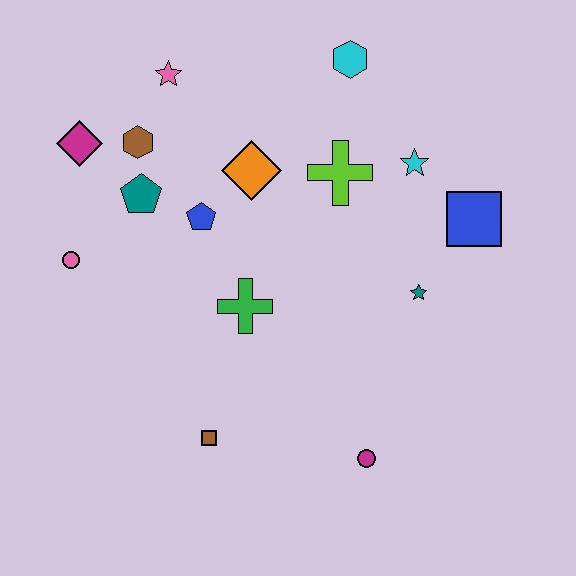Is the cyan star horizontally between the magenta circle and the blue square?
Yes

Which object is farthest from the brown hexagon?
The magenta circle is farthest from the brown hexagon.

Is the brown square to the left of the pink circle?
No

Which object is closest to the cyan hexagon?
The lime cross is closest to the cyan hexagon.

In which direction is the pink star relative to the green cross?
The pink star is above the green cross.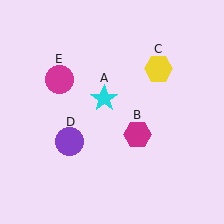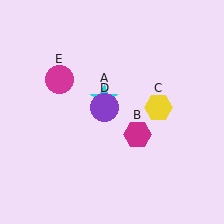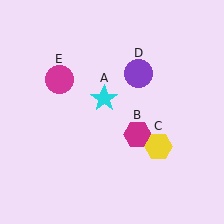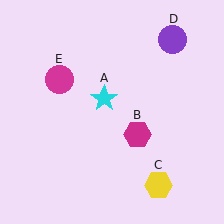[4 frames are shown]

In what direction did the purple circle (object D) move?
The purple circle (object D) moved up and to the right.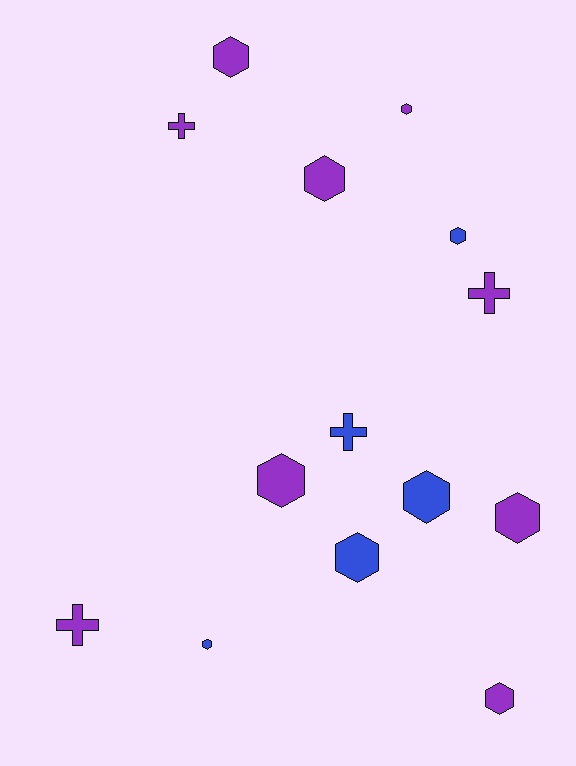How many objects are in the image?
There are 14 objects.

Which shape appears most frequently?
Hexagon, with 10 objects.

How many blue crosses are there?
There is 1 blue cross.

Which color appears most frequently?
Purple, with 9 objects.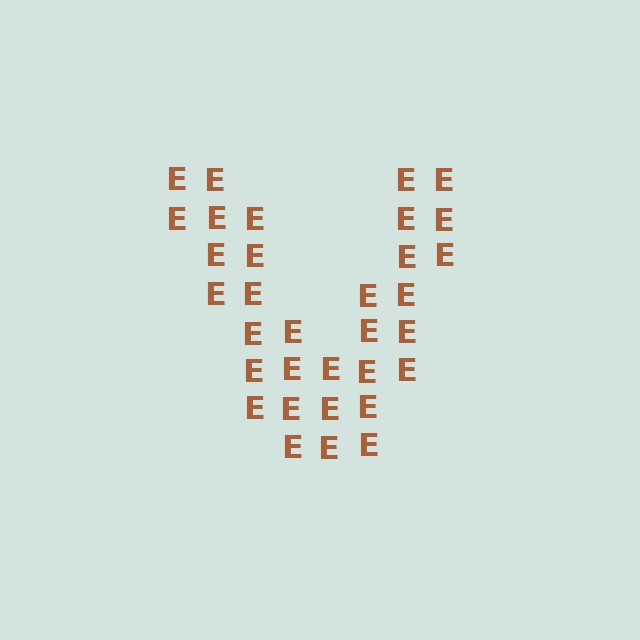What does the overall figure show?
The overall figure shows the letter V.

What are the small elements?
The small elements are letter E's.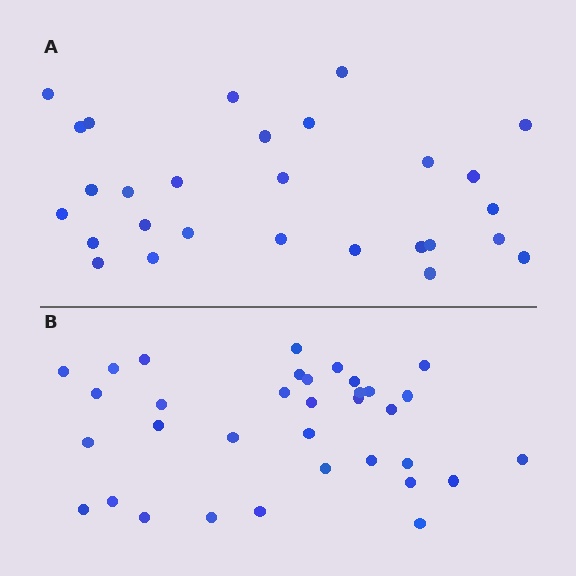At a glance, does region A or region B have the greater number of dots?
Region B (the bottom region) has more dots.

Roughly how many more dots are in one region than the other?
Region B has about 6 more dots than region A.